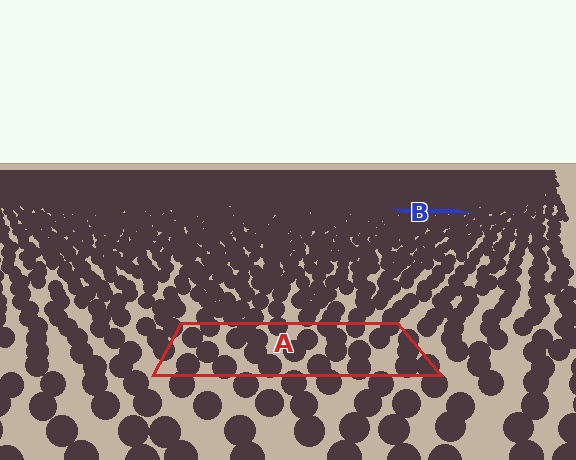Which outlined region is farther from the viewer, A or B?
Region B is farther from the viewer — the texture elements inside it appear smaller and more densely packed.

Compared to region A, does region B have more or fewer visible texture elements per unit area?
Region B has more texture elements per unit area — they are packed more densely because it is farther away.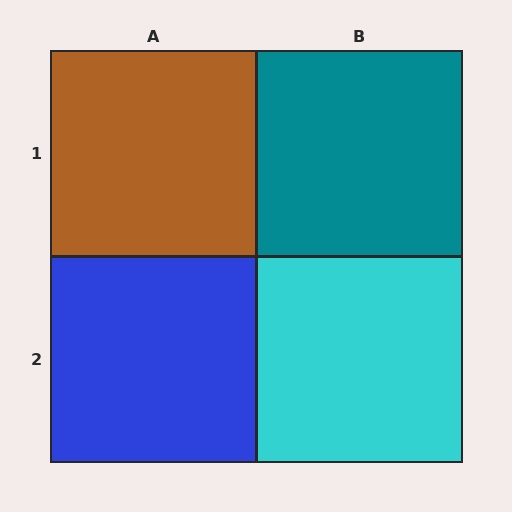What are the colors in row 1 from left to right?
Brown, teal.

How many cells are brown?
1 cell is brown.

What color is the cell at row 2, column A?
Blue.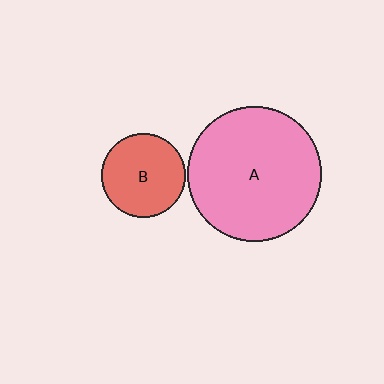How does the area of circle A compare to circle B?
Approximately 2.5 times.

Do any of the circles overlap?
No, none of the circles overlap.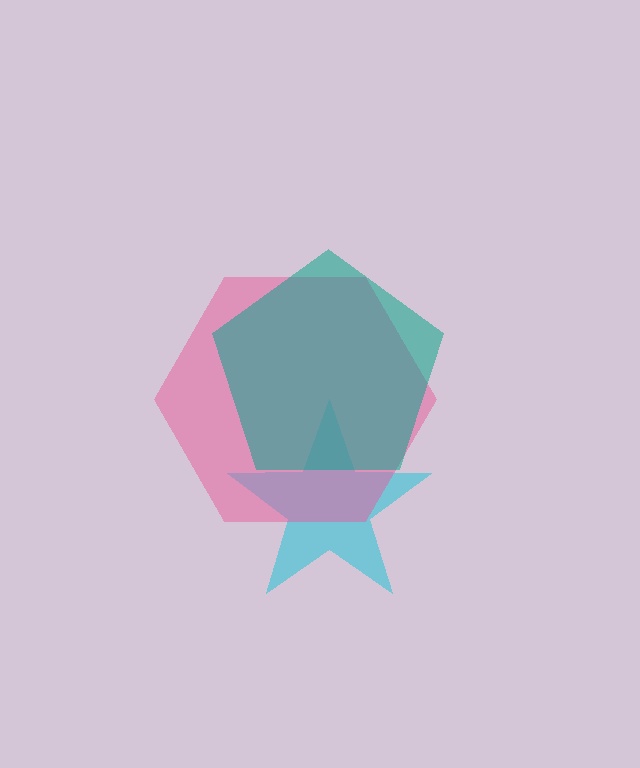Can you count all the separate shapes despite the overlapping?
Yes, there are 3 separate shapes.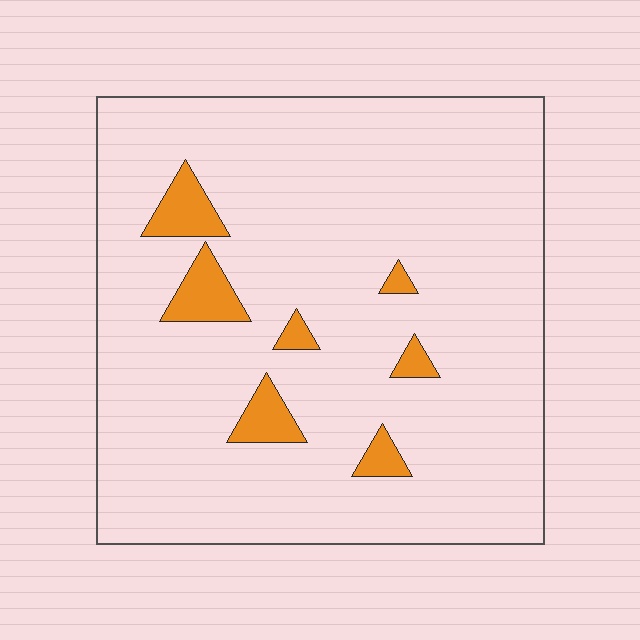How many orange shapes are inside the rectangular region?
7.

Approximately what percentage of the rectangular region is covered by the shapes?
Approximately 5%.